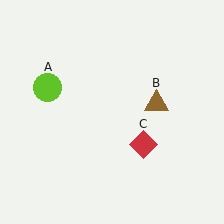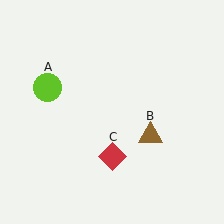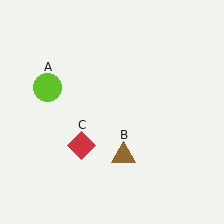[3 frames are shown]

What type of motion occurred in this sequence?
The brown triangle (object B), red diamond (object C) rotated clockwise around the center of the scene.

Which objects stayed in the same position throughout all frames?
Lime circle (object A) remained stationary.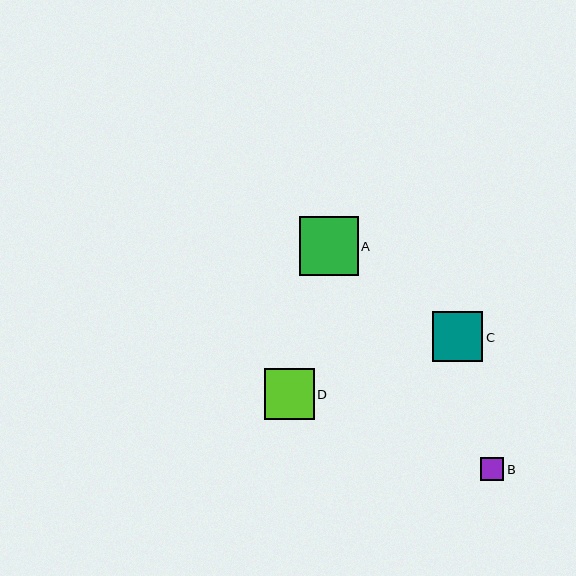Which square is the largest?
Square A is the largest with a size of approximately 59 pixels.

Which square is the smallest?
Square B is the smallest with a size of approximately 23 pixels.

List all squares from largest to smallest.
From largest to smallest: A, C, D, B.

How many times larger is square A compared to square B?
Square A is approximately 2.5 times the size of square B.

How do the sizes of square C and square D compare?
Square C and square D are approximately the same size.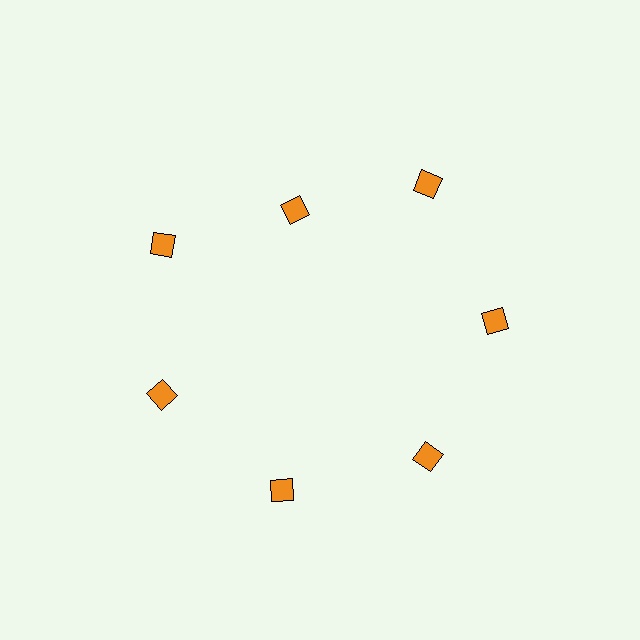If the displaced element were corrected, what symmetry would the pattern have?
It would have 7-fold rotational symmetry — the pattern would map onto itself every 51 degrees.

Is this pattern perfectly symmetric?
No. The 7 orange diamonds are arranged in a ring, but one element near the 12 o'clock position is pulled inward toward the center, breaking the 7-fold rotational symmetry.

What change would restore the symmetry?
The symmetry would be restored by moving it outward, back onto the ring so that all 7 diamonds sit at equal angles and equal distance from the center.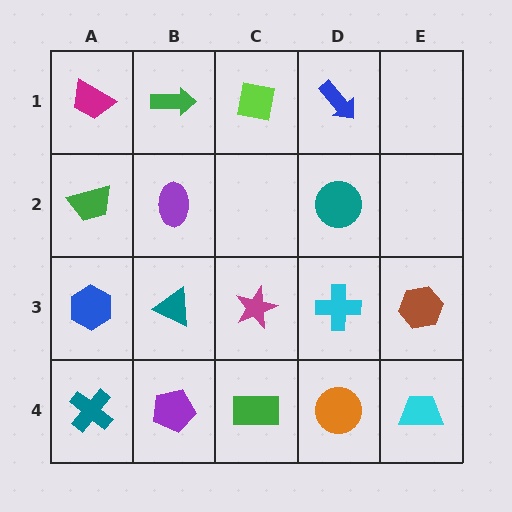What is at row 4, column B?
A purple pentagon.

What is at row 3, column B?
A teal triangle.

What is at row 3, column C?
A magenta star.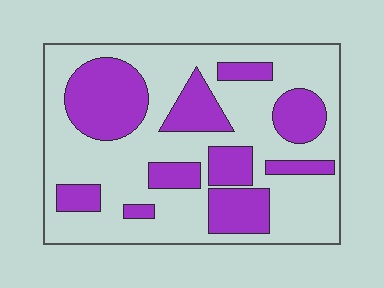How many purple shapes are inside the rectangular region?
10.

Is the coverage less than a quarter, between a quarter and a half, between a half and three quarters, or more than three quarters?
Between a quarter and a half.